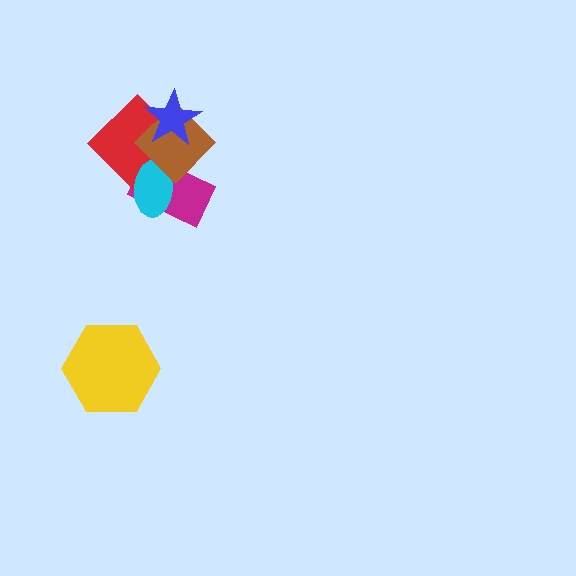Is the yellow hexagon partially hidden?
No, no other shape covers it.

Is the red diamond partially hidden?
Yes, it is partially covered by another shape.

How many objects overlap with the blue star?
2 objects overlap with the blue star.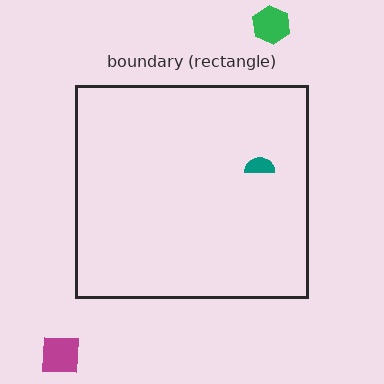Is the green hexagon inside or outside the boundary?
Outside.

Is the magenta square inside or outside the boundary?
Outside.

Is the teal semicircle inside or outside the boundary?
Inside.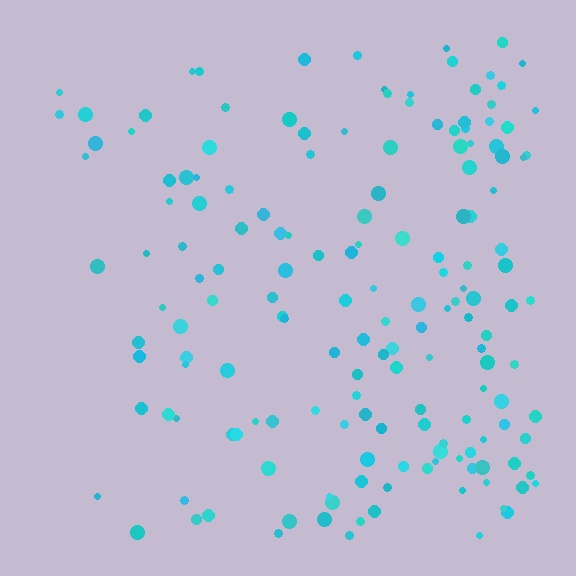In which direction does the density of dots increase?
From left to right, with the right side densest.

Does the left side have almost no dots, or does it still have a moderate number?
Still a moderate number, just noticeably fewer than the right.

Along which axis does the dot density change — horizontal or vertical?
Horizontal.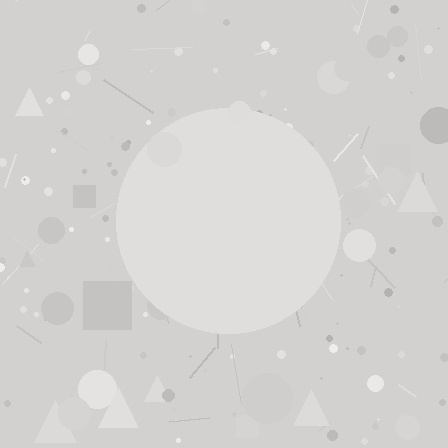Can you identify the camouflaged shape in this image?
The camouflaged shape is a circle.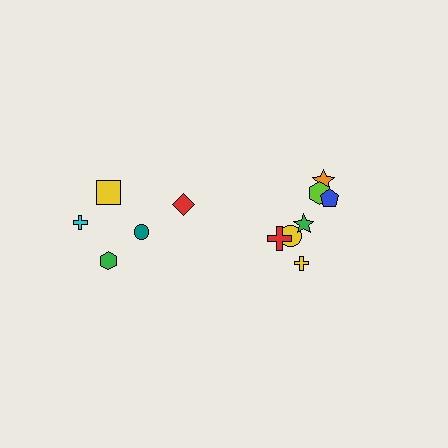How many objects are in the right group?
There are 7 objects.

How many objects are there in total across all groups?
There are 12 objects.